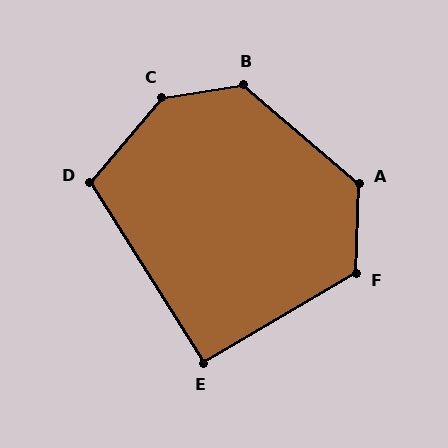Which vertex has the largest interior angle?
C, at approximately 140 degrees.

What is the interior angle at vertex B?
Approximately 130 degrees (obtuse).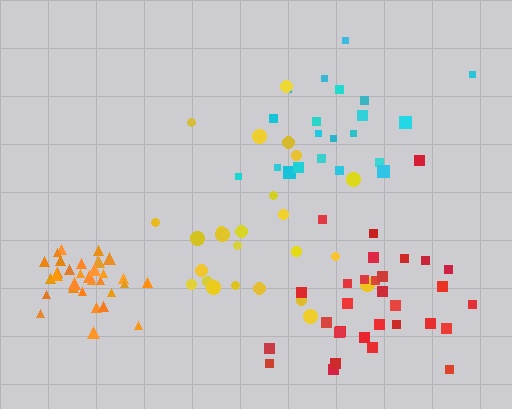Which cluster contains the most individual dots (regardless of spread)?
Orange (31).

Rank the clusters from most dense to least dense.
orange, cyan, red, yellow.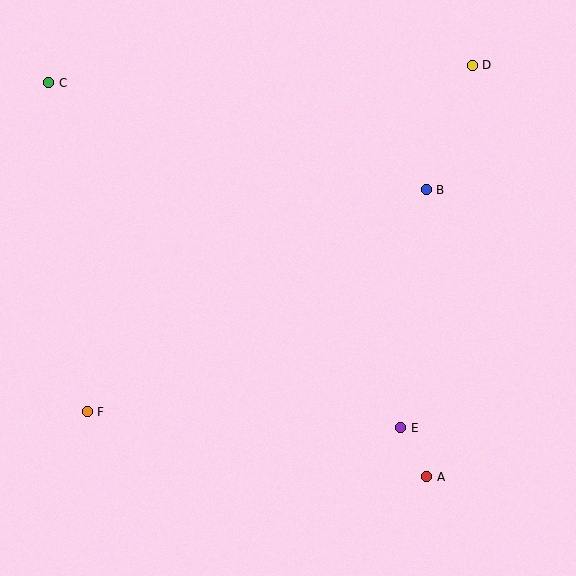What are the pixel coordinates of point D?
Point D is at (472, 65).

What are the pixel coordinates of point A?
Point A is at (427, 477).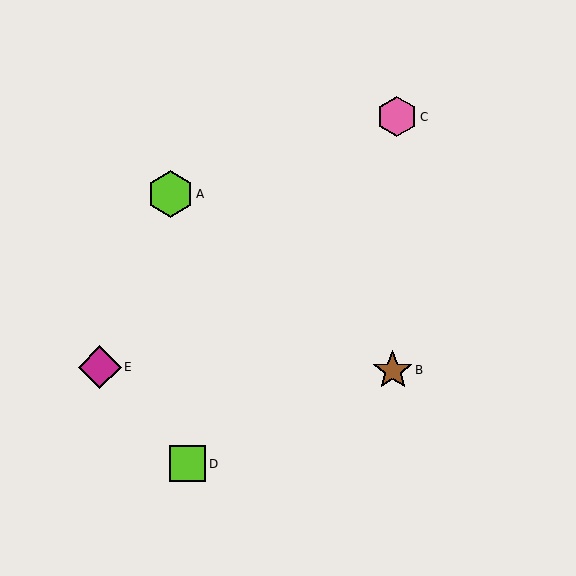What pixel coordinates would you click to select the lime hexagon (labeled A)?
Click at (170, 194) to select the lime hexagon A.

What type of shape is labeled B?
Shape B is a brown star.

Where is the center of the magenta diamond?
The center of the magenta diamond is at (100, 367).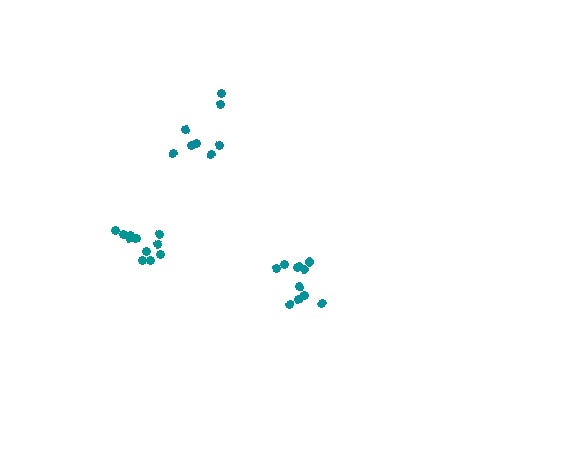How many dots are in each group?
Group 1: 8 dots, Group 2: 11 dots, Group 3: 11 dots (30 total).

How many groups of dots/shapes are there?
There are 3 groups.